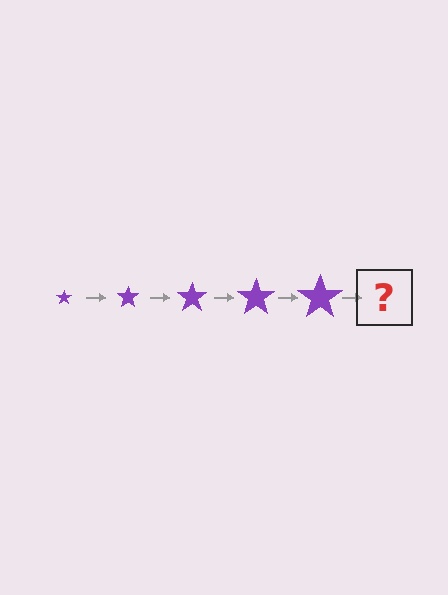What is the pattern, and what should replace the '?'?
The pattern is that the star gets progressively larger each step. The '?' should be a purple star, larger than the previous one.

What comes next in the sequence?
The next element should be a purple star, larger than the previous one.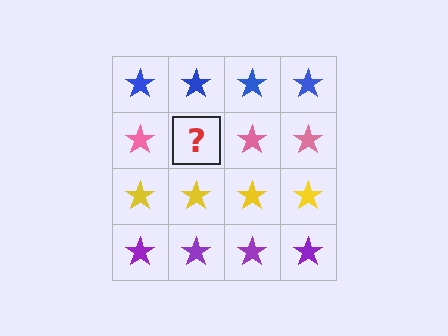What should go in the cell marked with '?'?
The missing cell should contain a pink star.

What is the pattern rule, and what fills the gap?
The rule is that each row has a consistent color. The gap should be filled with a pink star.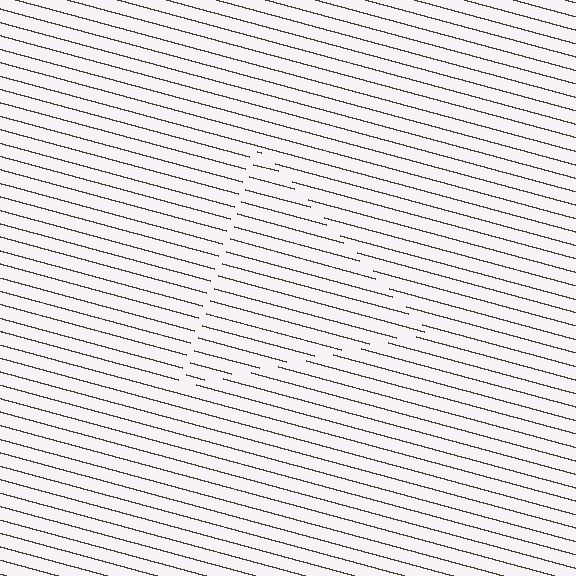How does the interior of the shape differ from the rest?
The interior of the shape contains the same grating, shifted by half a period — the contour is defined by the phase discontinuity where line-ends from the inner and outer gratings abut.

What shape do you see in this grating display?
An illusory triangle. The interior of the shape contains the same grating, shifted by half a period — the contour is defined by the phase discontinuity where line-ends from the inner and outer gratings abut.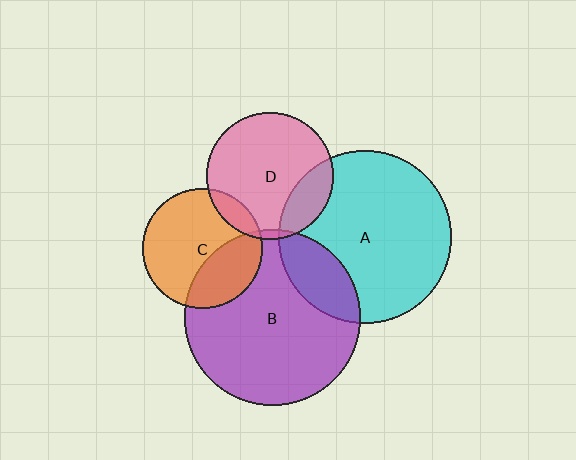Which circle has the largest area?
Circle B (purple).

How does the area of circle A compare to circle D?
Approximately 1.9 times.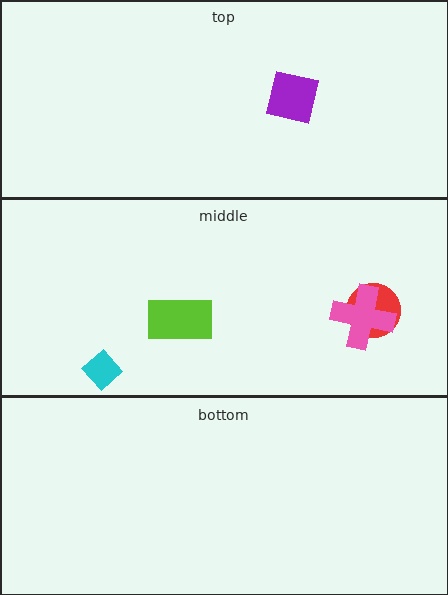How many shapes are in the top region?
1.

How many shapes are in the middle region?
4.